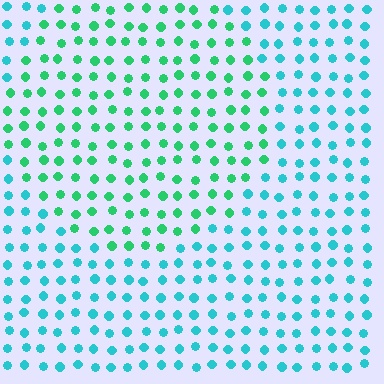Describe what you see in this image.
The image is filled with small cyan elements in a uniform arrangement. A circle-shaped region is visible where the elements are tinted to a slightly different hue, forming a subtle color boundary.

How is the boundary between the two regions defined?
The boundary is defined purely by a slight shift in hue (about 38 degrees). Spacing, size, and orientation are identical on both sides.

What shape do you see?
I see a circle.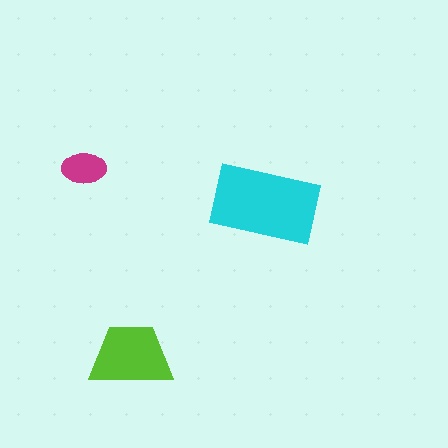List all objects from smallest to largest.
The magenta ellipse, the lime trapezoid, the cyan rectangle.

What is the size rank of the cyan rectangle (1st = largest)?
1st.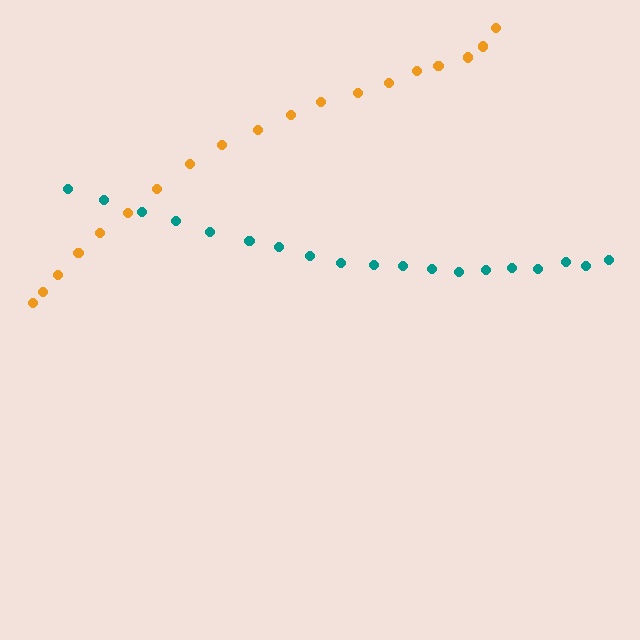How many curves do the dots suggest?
There are 2 distinct paths.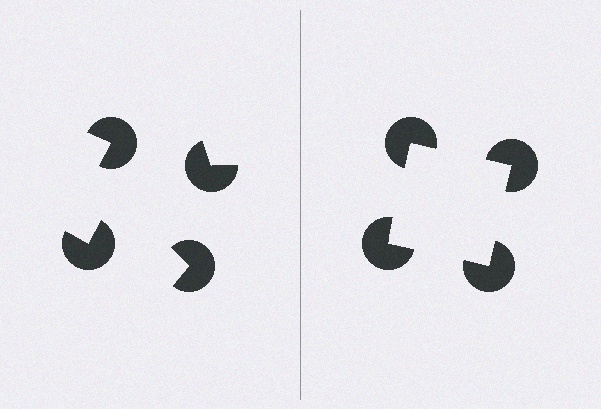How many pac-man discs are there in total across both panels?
8 — 4 on each side.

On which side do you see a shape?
An illusory square appears on the right side. On the left side the wedge cuts are rotated, so no coherent shape forms.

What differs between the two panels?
The pac-man discs are positioned identically on both sides; only the wedge orientations differ. On the right they align to a square; on the left they are misaligned.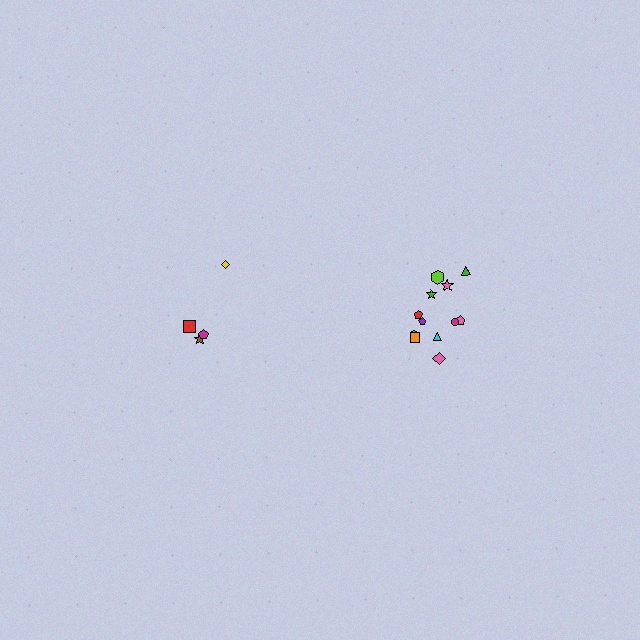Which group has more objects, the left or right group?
The right group.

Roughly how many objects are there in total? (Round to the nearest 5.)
Roughly 15 objects in total.